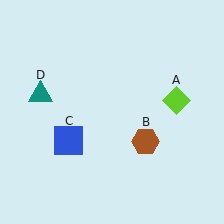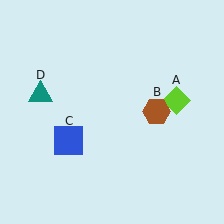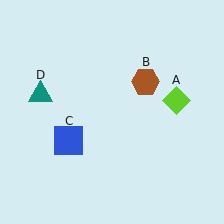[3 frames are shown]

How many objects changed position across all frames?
1 object changed position: brown hexagon (object B).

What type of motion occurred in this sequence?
The brown hexagon (object B) rotated counterclockwise around the center of the scene.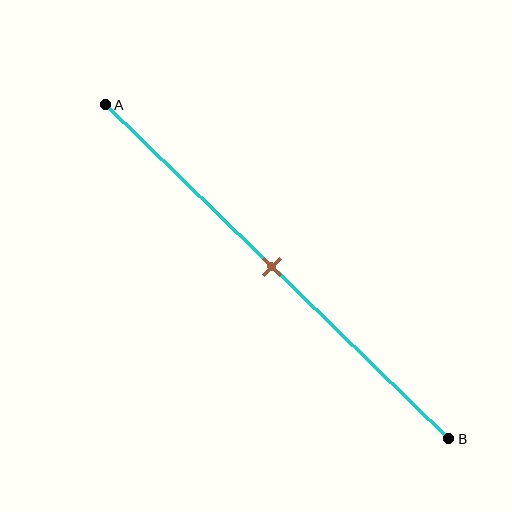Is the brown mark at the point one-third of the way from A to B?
No, the mark is at about 50% from A, not at the 33% one-third point.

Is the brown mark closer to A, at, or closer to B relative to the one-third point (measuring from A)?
The brown mark is closer to point B than the one-third point of segment AB.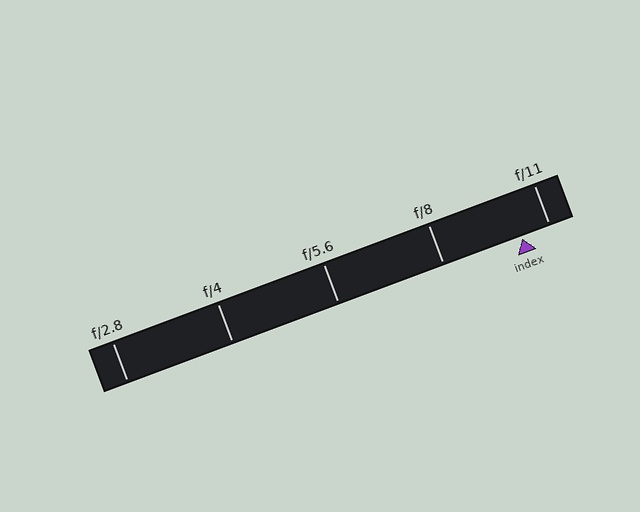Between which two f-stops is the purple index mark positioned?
The index mark is between f/8 and f/11.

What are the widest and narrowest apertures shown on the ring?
The widest aperture shown is f/2.8 and the narrowest is f/11.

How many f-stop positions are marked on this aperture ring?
There are 5 f-stop positions marked.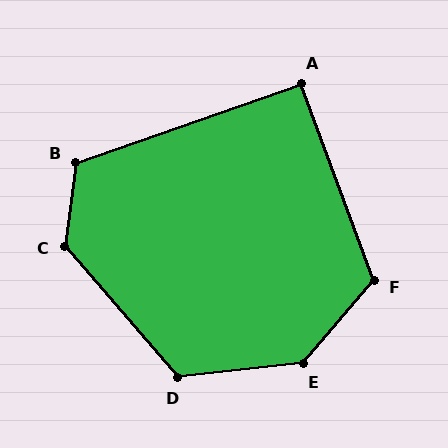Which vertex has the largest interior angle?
E, at approximately 137 degrees.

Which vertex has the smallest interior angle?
A, at approximately 91 degrees.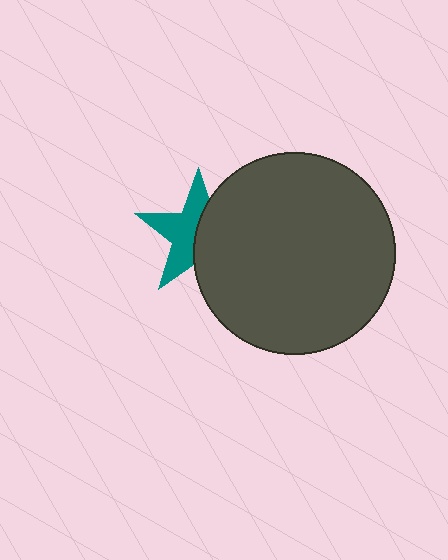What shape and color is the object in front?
The object in front is a dark gray circle.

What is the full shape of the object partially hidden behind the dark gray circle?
The partially hidden object is a teal star.